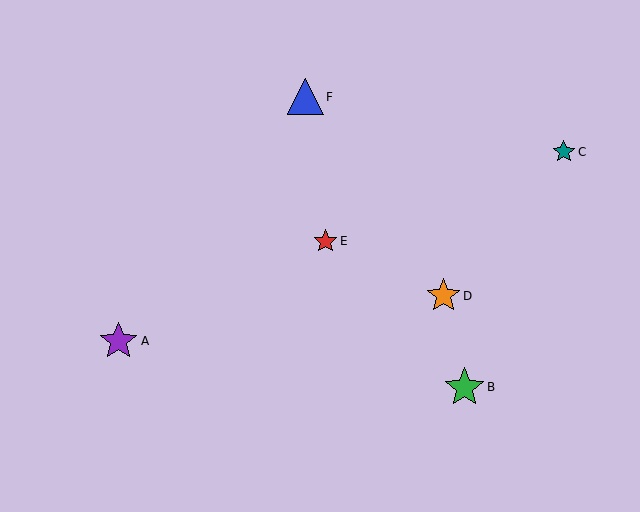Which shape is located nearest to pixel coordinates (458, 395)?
The green star (labeled B) at (464, 387) is nearest to that location.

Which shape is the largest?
The green star (labeled B) is the largest.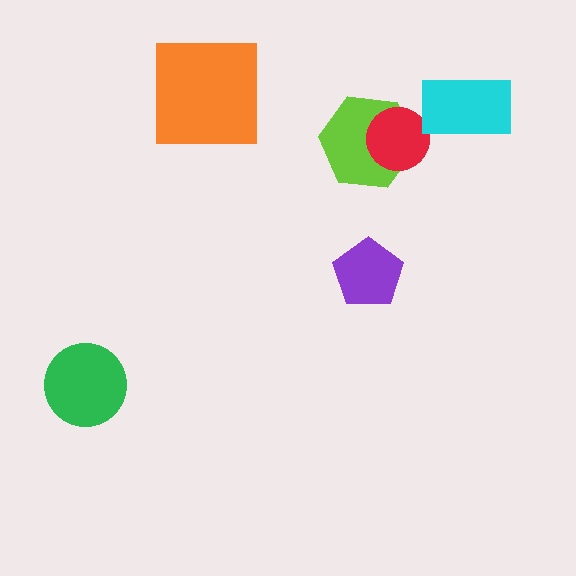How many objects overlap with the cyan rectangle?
0 objects overlap with the cyan rectangle.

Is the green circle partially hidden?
No, no other shape covers it.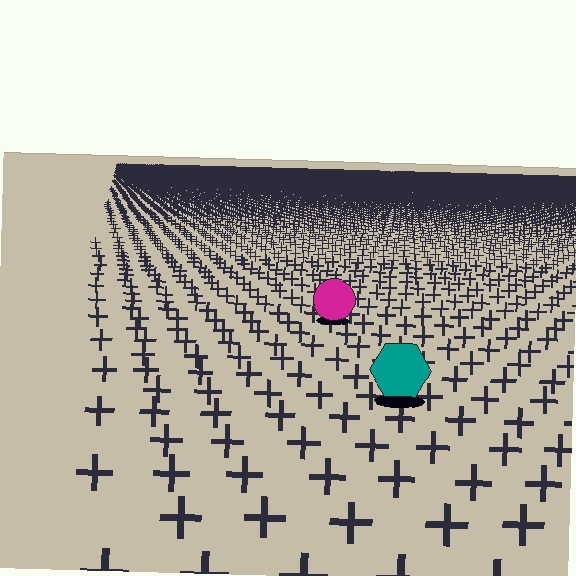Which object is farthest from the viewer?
The magenta circle is farthest from the viewer. It appears smaller and the ground texture around it is denser.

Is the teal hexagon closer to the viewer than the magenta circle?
Yes. The teal hexagon is closer — you can tell from the texture gradient: the ground texture is coarser near it.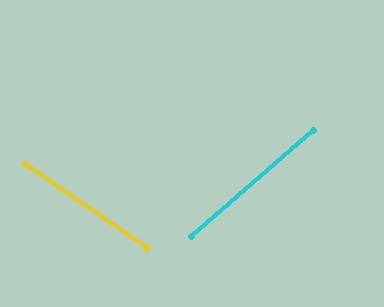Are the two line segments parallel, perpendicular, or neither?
Neither parallel nor perpendicular — they differ by about 75°.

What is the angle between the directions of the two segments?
Approximately 75 degrees.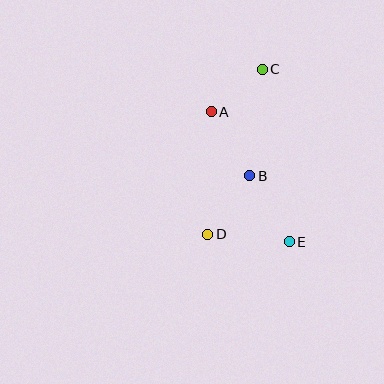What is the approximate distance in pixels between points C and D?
The distance between C and D is approximately 174 pixels.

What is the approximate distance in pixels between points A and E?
The distance between A and E is approximately 152 pixels.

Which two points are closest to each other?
Points A and C are closest to each other.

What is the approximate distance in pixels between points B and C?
The distance between B and C is approximately 108 pixels.